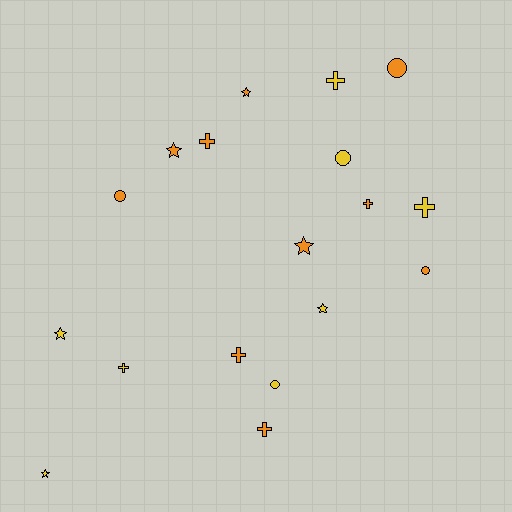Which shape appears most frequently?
Cross, with 7 objects.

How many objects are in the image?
There are 18 objects.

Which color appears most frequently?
Orange, with 10 objects.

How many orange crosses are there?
There are 4 orange crosses.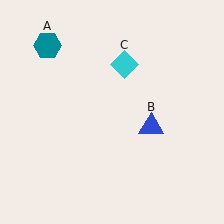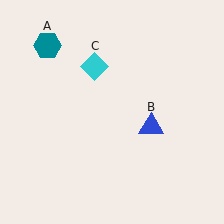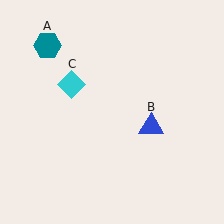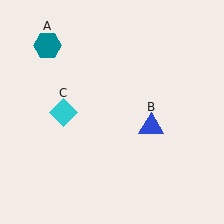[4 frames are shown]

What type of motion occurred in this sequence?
The cyan diamond (object C) rotated counterclockwise around the center of the scene.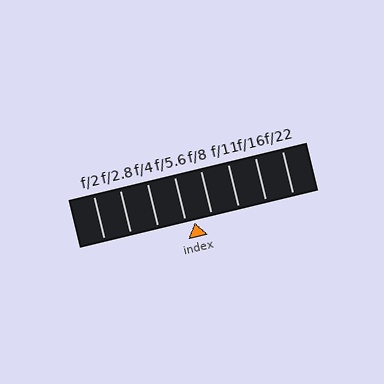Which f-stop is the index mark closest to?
The index mark is closest to f/5.6.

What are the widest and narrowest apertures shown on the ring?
The widest aperture shown is f/2 and the narrowest is f/22.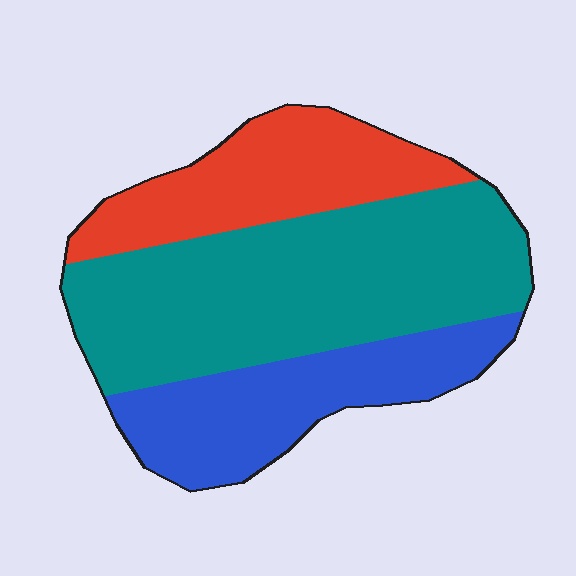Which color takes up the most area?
Teal, at roughly 50%.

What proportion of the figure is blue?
Blue covers around 25% of the figure.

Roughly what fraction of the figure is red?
Red covers roughly 25% of the figure.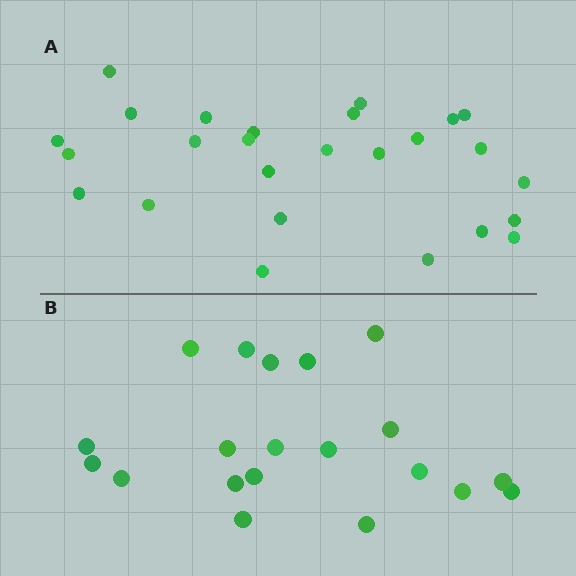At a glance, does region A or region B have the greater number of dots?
Region A (the top region) has more dots.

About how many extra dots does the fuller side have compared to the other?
Region A has about 6 more dots than region B.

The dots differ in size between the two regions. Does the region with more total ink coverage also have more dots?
No. Region B has more total ink coverage because its dots are larger, but region A actually contains more individual dots. Total area can be misleading — the number of items is what matters here.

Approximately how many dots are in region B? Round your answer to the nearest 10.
About 20 dots.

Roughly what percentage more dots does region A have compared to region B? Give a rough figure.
About 30% more.